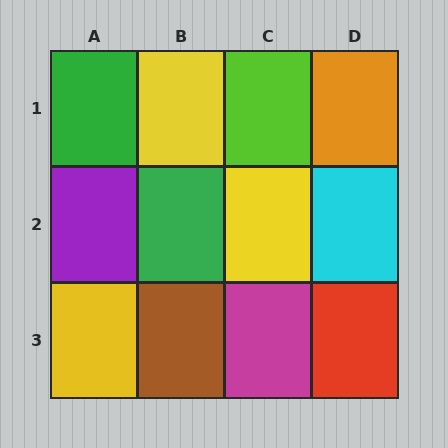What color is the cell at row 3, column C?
Magenta.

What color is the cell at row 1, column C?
Lime.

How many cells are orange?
1 cell is orange.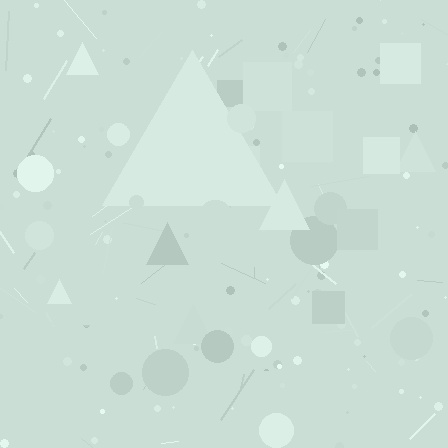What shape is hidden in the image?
A triangle is hidden in the image.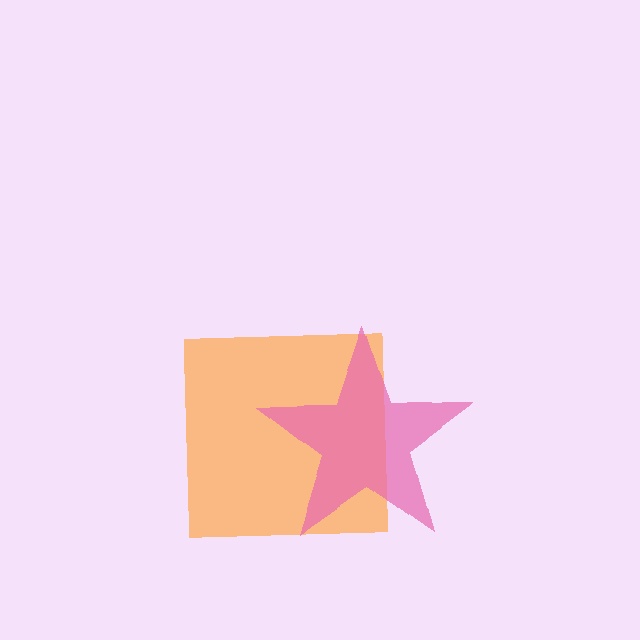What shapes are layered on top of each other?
The layered shapes are: an orange square, a pink star.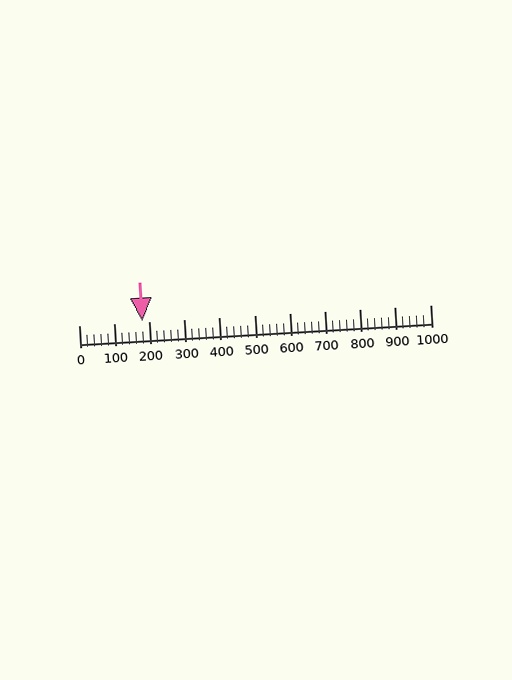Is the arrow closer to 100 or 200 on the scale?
The arrow is closer to 200.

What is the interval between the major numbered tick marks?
The major tick marks are spaced 100 units apart.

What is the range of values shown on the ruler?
The ruler shows values from 0 to 1000.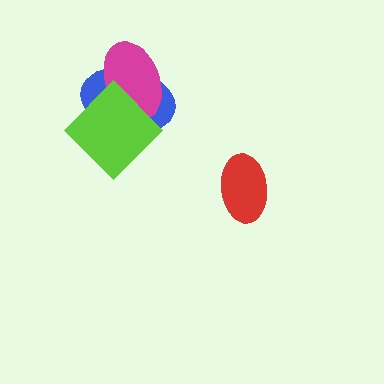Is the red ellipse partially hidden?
No, no other shape covers it.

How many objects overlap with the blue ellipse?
2 objects overlap with the blue ellipse.